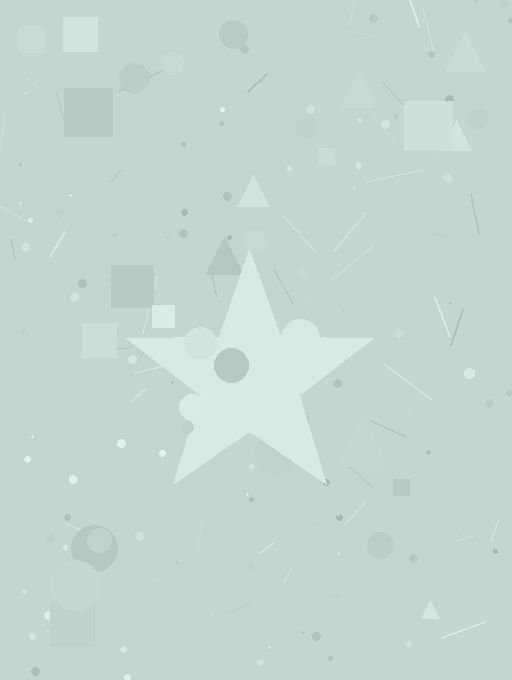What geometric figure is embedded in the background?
A star is embedded in the background.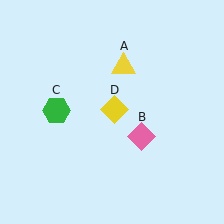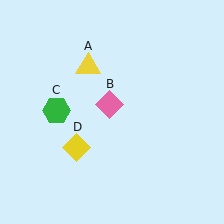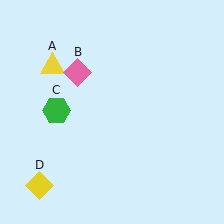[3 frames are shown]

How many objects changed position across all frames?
3 objects changed position: yellow triangle (object A), pink diamond (object B), yellow diamond (object D).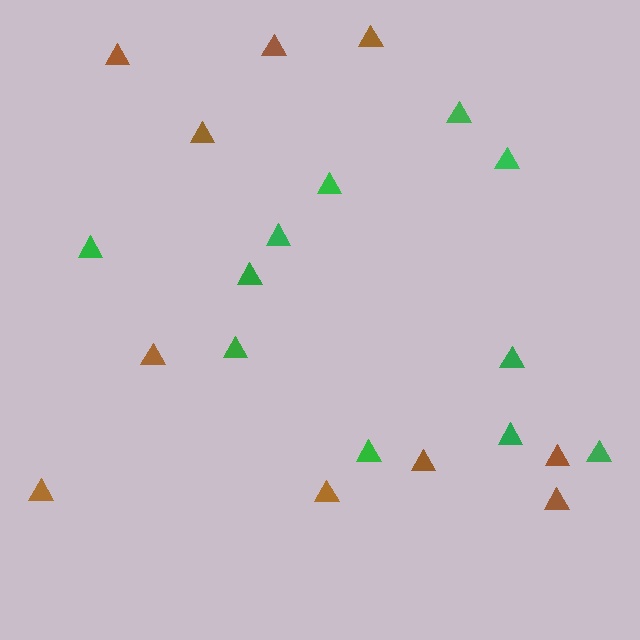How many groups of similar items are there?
There are 2 groups: one group of green triangles (11) and one group of brown triangles (10).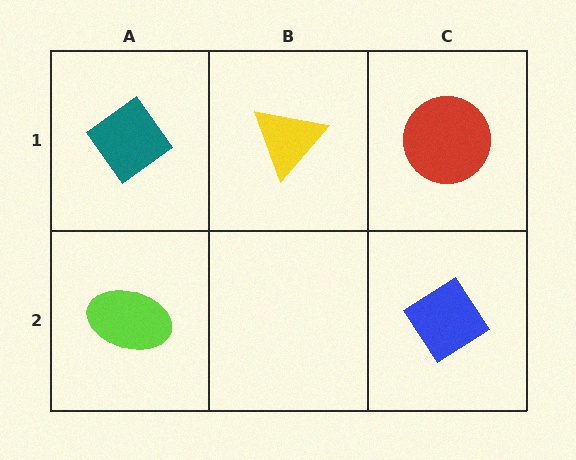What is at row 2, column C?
A blue diamond.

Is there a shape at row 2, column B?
No, that cell is empty.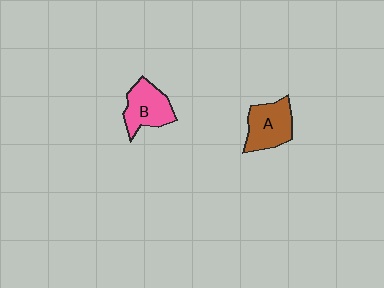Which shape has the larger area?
Shape A (brown).